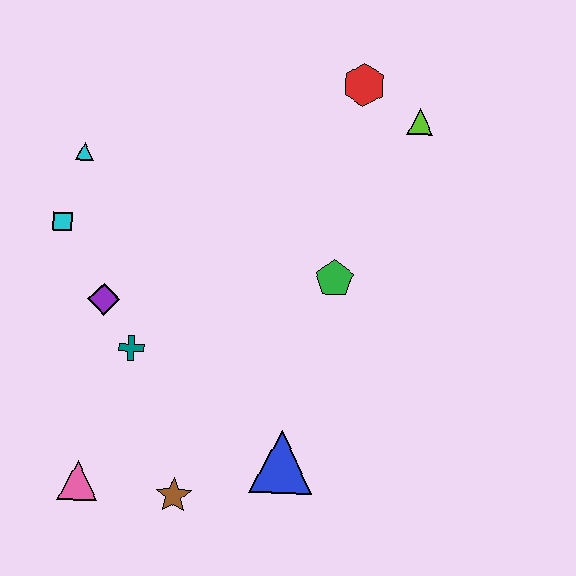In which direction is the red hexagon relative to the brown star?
The red hexagon is above the brown star.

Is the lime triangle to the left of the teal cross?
No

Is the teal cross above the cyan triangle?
No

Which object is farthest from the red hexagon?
The pink triangle is farthest from the red hexagon.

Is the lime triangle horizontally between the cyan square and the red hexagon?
No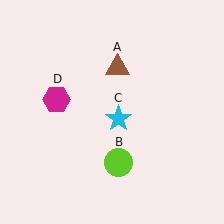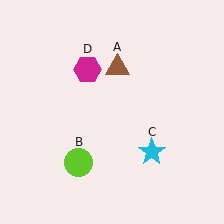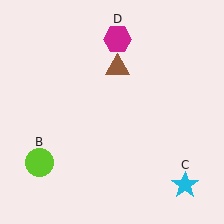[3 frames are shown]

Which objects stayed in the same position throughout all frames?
Brown triangle (object A) remained stationary.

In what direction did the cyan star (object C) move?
The cyan star (object C) moved down and to the right.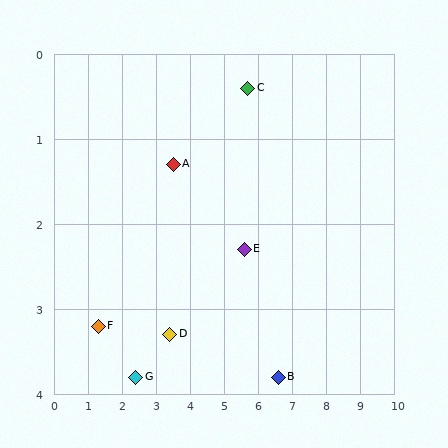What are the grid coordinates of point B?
Point B is at approximately (6.6, 3.8).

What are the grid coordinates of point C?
Point C is at approximately (5.7, 0.4).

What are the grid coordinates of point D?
Point D is at approximately (3.4, 3.3).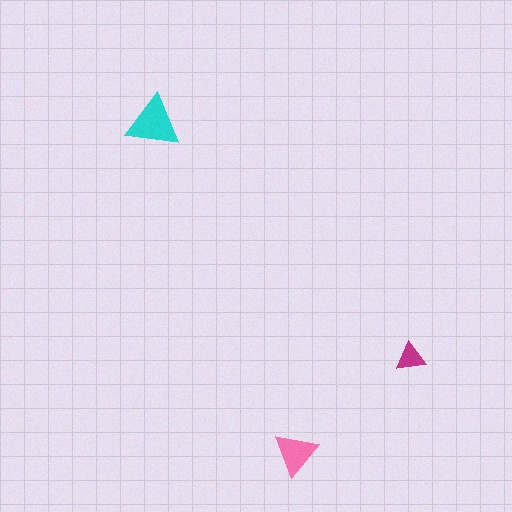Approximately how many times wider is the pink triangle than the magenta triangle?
About 1.5 times wider.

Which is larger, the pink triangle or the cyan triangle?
The cyan one.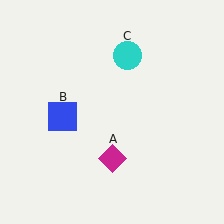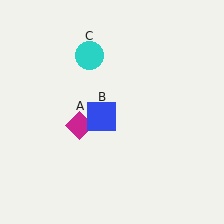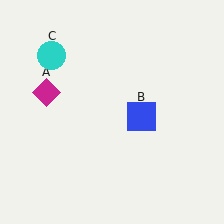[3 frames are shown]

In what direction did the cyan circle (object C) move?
The cyan circle (object C) moved left.